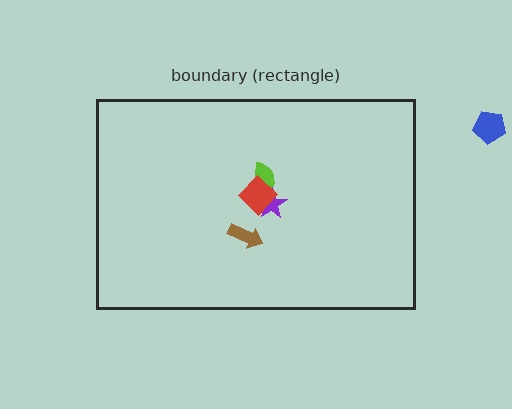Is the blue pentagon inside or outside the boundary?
Outside.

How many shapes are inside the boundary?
4 inside, 1 outside.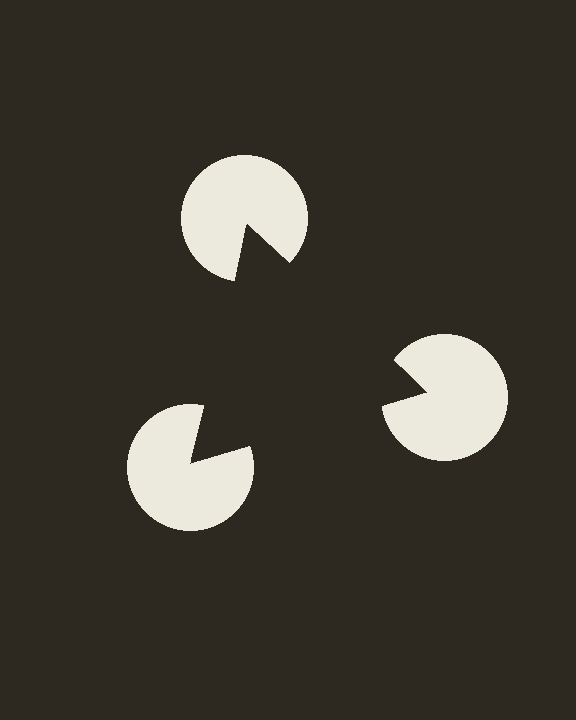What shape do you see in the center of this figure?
An illusory triangle — its edges are inferred from the aligned wedge cuts in the pac-man discs, not physically drawn.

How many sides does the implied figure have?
3 sides.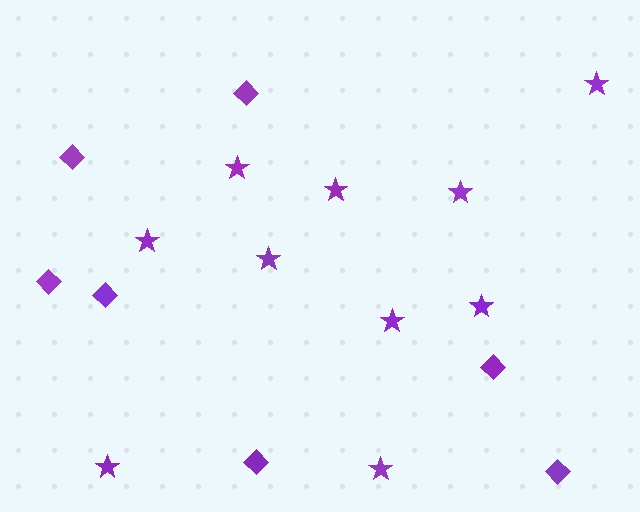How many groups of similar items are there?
There are 2 groups: one group of diamonds (7) and one group of stars (10).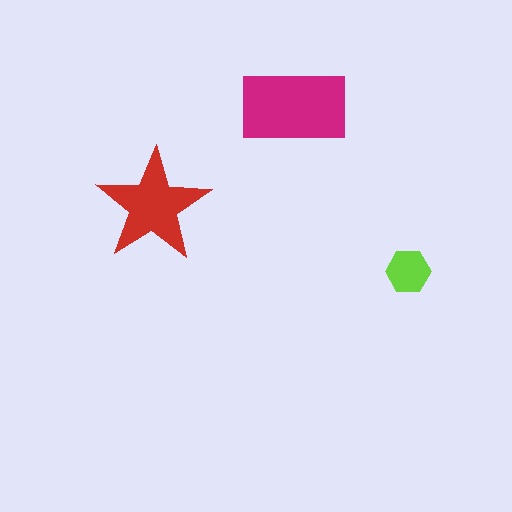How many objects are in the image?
There are 3 objects in the image.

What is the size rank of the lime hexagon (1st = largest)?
3rd.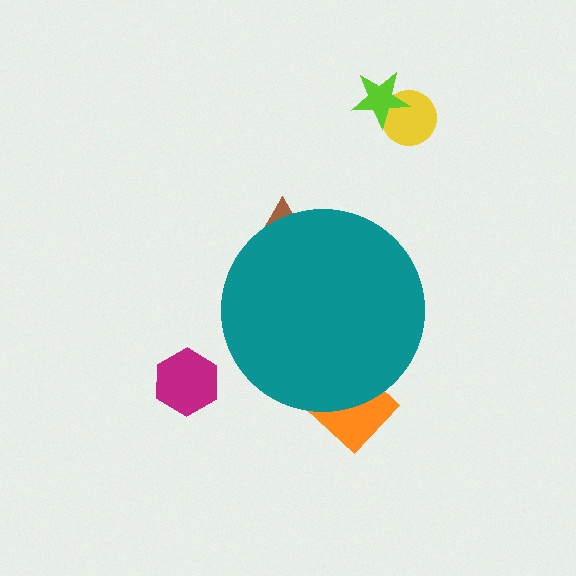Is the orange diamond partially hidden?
Yes, the orange diamond is partially hidden behind the teal circle.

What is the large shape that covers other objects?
A teal circle.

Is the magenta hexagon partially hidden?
No, the magenta hexagon is fully visible.